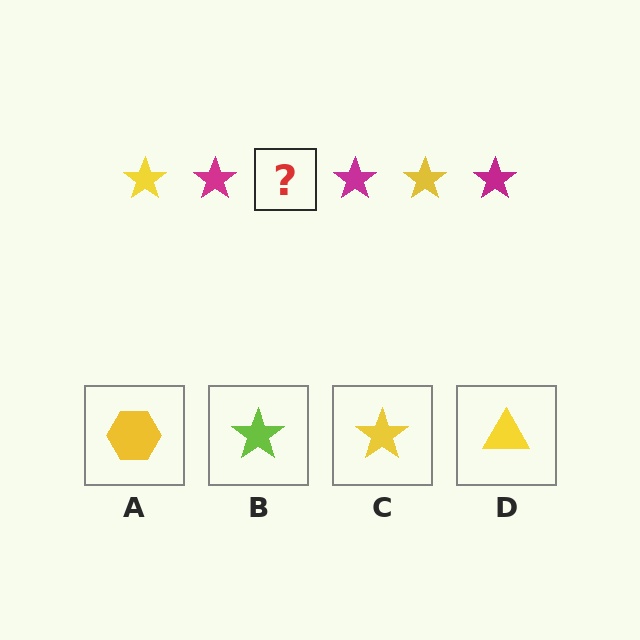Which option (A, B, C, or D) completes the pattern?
C.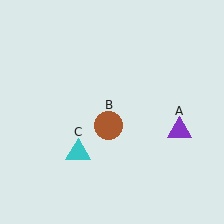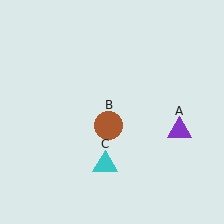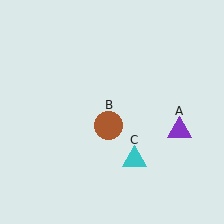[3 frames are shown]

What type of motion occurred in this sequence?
The cyan triangle (object C) rotated counterclockwise around the center of the scene.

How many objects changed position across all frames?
1 object changed position: cyan triangle (object C).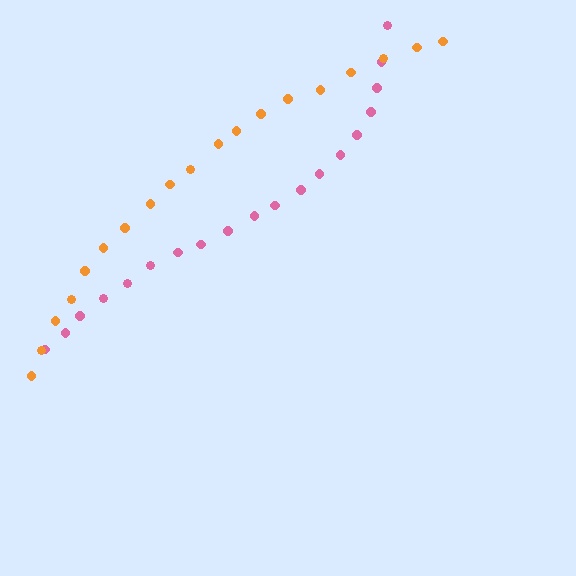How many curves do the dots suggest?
There are 2 distinct paths.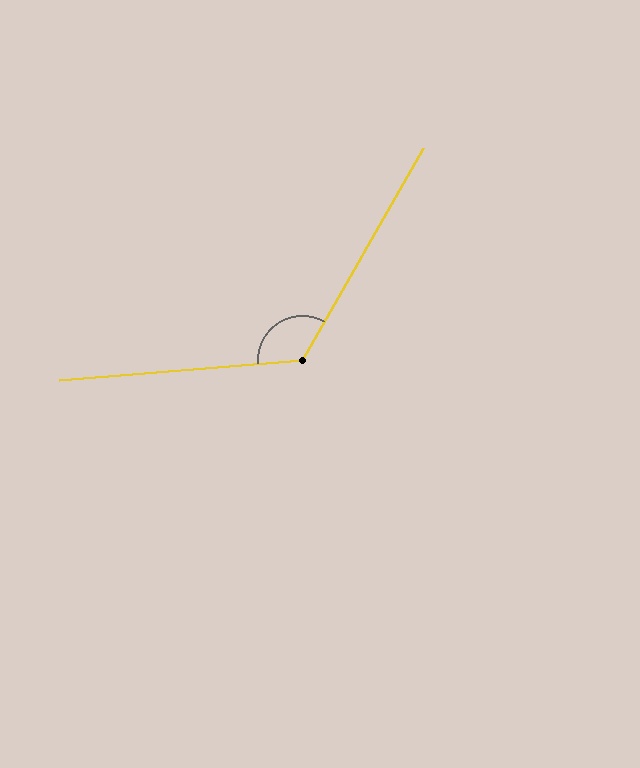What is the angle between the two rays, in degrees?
Approximately 124 degrees.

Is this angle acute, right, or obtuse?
It is obtuse.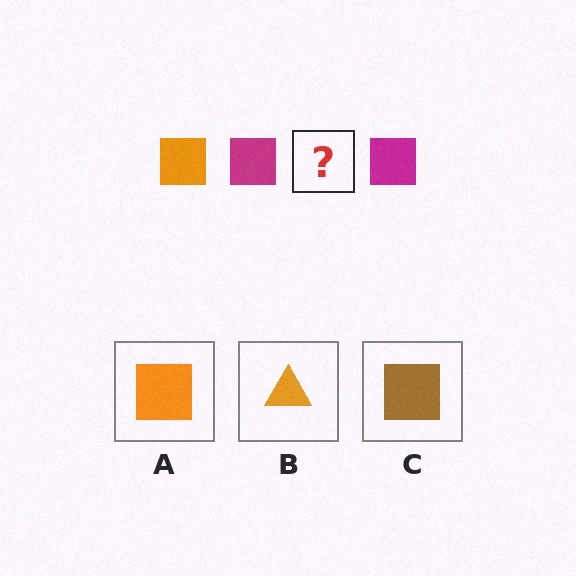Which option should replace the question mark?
Option A.